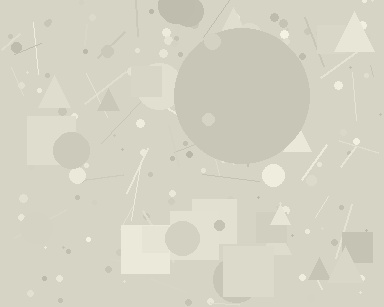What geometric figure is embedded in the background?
A circle is embedded in the background.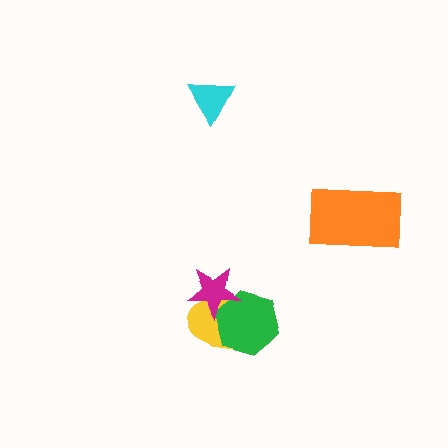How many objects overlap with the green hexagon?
2 objects overlap with the green hexagon.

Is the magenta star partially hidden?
No, no other shape covers it.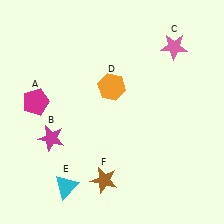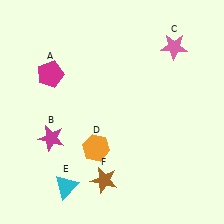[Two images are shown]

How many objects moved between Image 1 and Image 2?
2 objects moved between the two images.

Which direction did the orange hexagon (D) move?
The orange hexagon (D) moved down.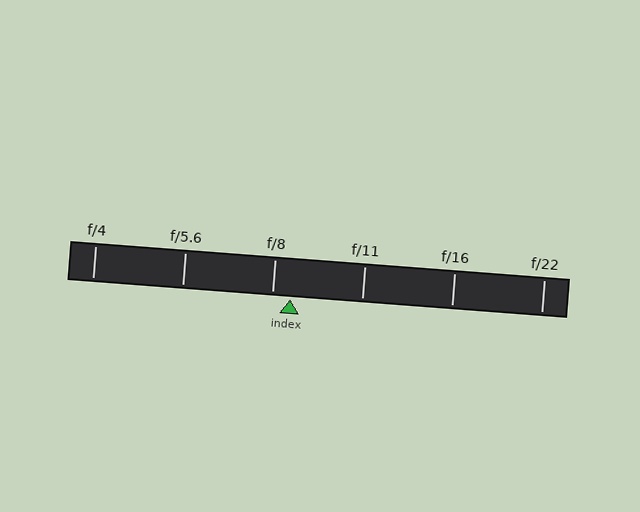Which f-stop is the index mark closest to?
The index mark is closest to f/8.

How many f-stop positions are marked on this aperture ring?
There are 6 f-stop positions marked.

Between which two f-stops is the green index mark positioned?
The index mark is between f/8 and f/11.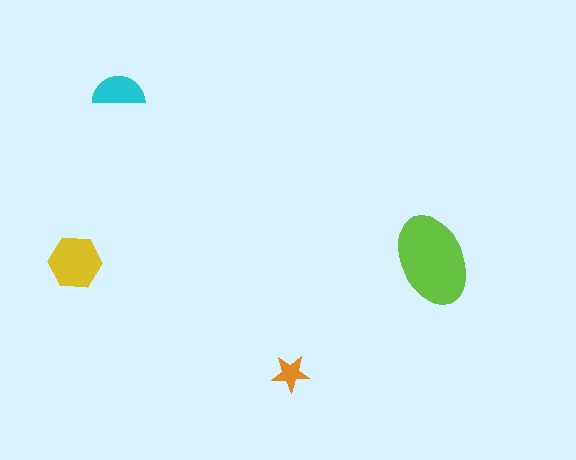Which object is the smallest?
The orange star.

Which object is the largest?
The lime ellipse.